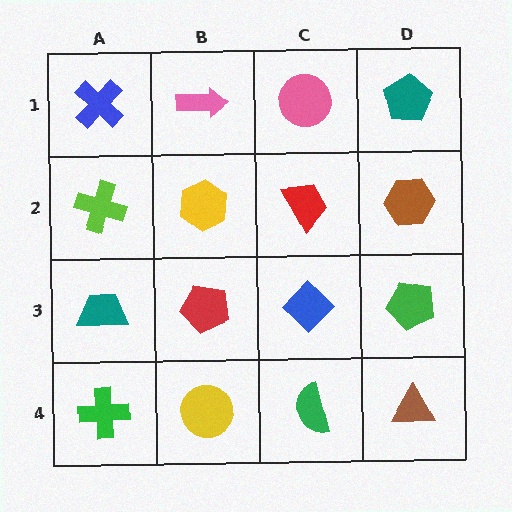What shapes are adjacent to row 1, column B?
A yellow hexagon (row 2, column B), a blue cross (row 1, column A), a pink circle (row 1, column C).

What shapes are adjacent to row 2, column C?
A pink circle (row 1, column C), a blue diamond (row 3, column C), a yellow hexagon (row 2, column B), a brown hexagon (row 2, column D).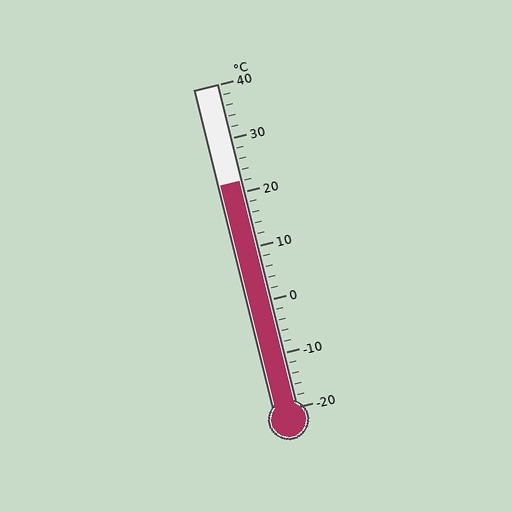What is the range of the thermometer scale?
The thermometer scale ranges from -20°C to 40°C.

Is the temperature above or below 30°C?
The temperature is below 30°C.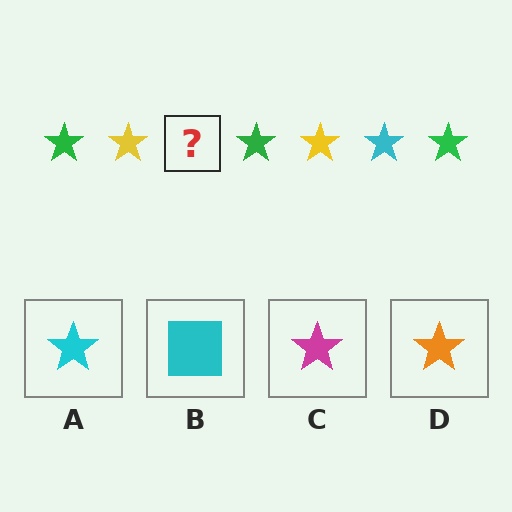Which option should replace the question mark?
Option A.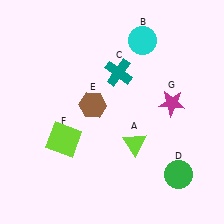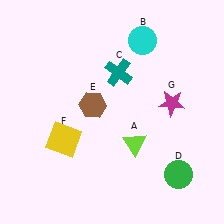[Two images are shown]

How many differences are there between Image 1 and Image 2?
There is 1 difference between the two images.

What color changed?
The square (F) changed from lime in Image 1 to yellow in Image 2.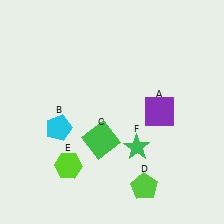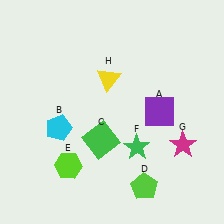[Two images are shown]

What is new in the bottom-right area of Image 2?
A magenta star (G) was added in the bottom-right area of Image 2.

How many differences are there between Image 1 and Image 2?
There are 2 differences between the two images.